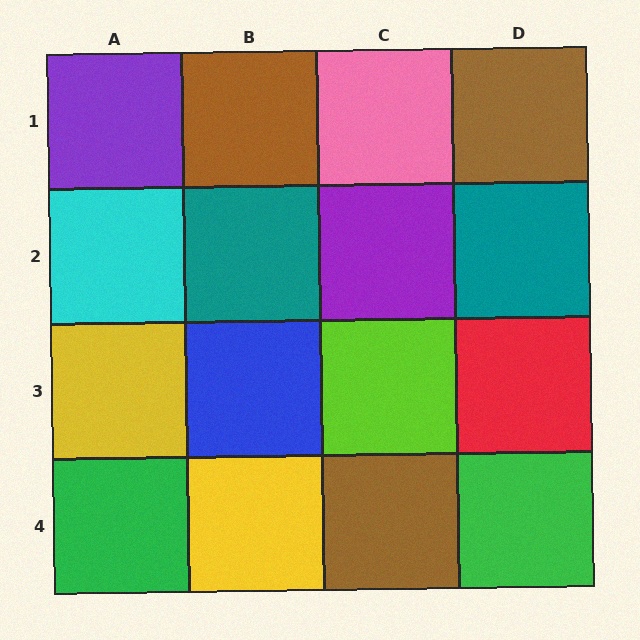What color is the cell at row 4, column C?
Brown.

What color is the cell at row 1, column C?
Pink.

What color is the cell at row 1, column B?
Brown.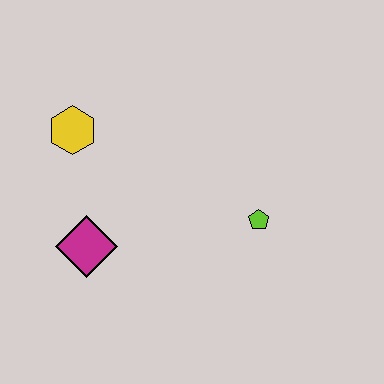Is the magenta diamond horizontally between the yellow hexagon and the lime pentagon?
Yes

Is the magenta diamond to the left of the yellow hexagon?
No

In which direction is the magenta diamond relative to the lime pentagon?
The magenta diamond is to the left of the lime pentagon.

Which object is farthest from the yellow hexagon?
The lime pentagon is farthest from the yellow hexagon.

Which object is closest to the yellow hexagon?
The magenta diamond is closest to the yellow hexagon.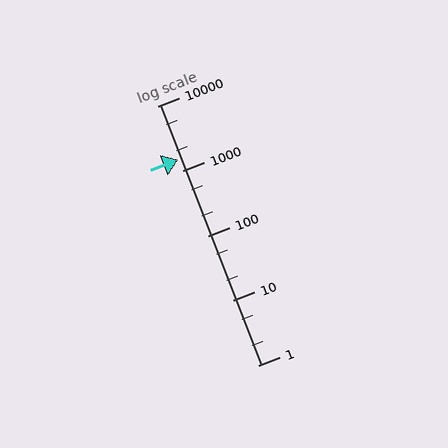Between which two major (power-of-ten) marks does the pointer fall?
The pointer is between 1000 and 10000.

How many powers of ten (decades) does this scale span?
The scale spans 4 decades, from 1 to 10000.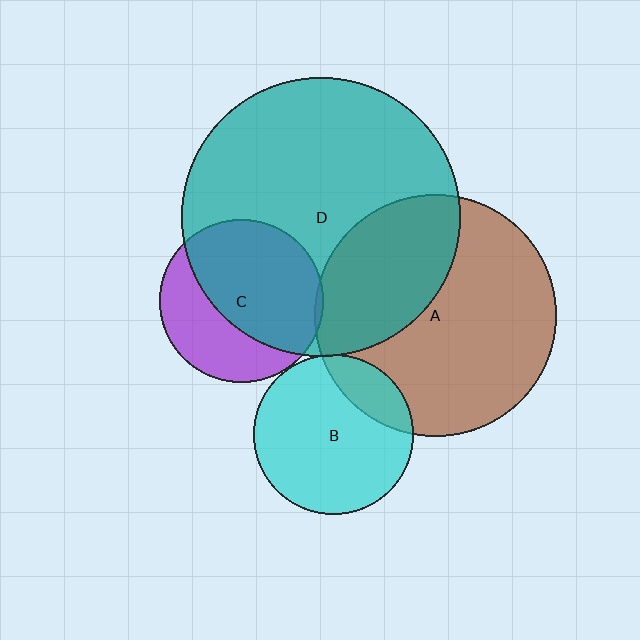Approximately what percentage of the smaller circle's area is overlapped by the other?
Approximately 5%.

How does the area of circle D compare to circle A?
Approximately 1.3 times.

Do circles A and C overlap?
Yes.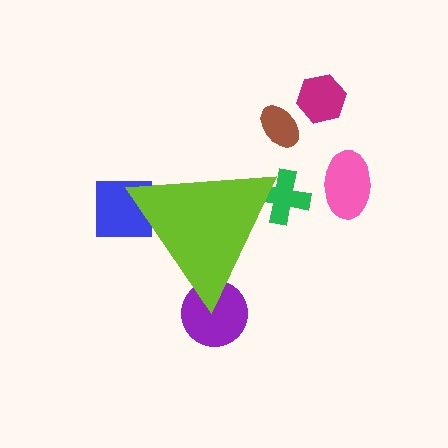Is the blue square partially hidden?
Yes, the blue square is partially hidden behind the lime triangle.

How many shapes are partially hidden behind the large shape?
3 shapes are partially hidden.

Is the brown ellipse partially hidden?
No, the brown ellipse is fully visible.